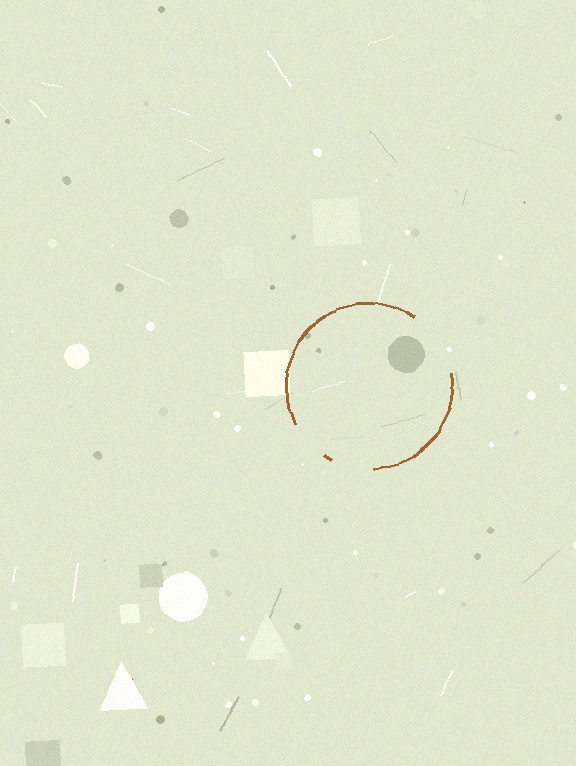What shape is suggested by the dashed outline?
The dashed outline suggests a circle.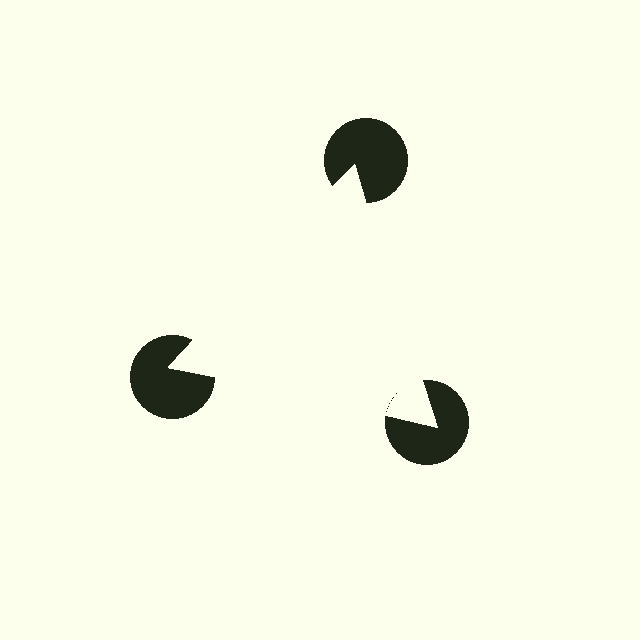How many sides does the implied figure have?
3 sides.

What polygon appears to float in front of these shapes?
An illusory triangle — its edges are inferred from the aligned wedge cuts in the pac-man discs, not physically drawn.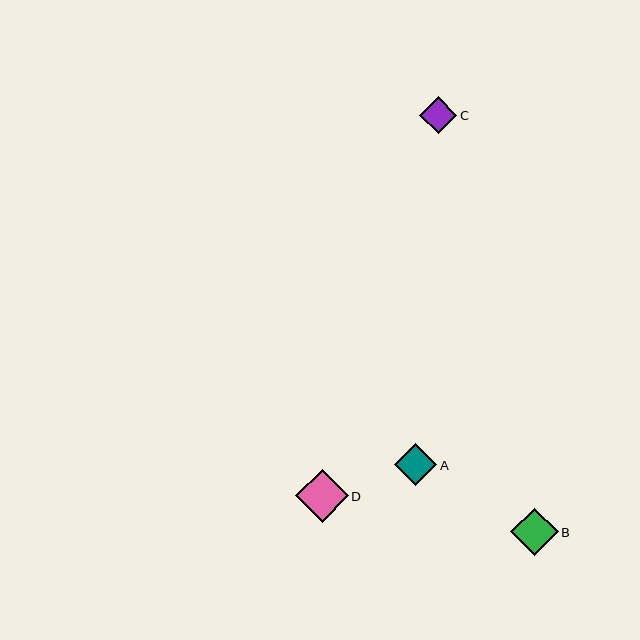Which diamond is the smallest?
Diamond C is the smallest with a size of approximately 37 pixels.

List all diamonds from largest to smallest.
From largest to smallest: D, B, A, C.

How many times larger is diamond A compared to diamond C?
Diamond A is approximately 1.2 times the size of diamond C.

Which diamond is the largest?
Diamond D is the largest with a size of approximately 53 pixels.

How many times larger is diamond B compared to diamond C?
Diamond B is approximately 1.3 times the size of diamond C.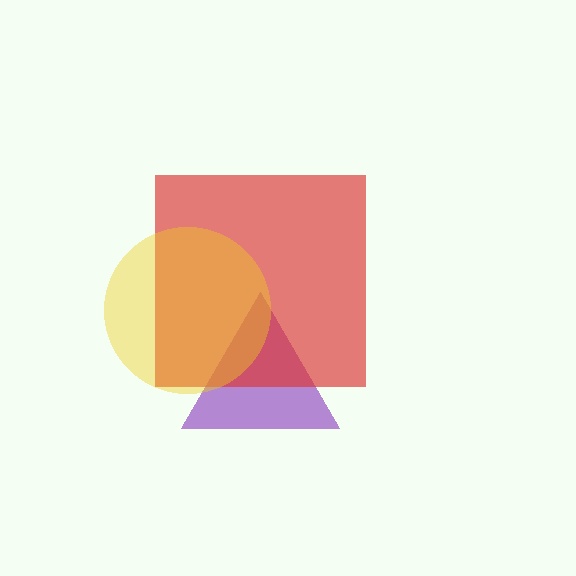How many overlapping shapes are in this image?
There are 3 overlapping shapes in the image.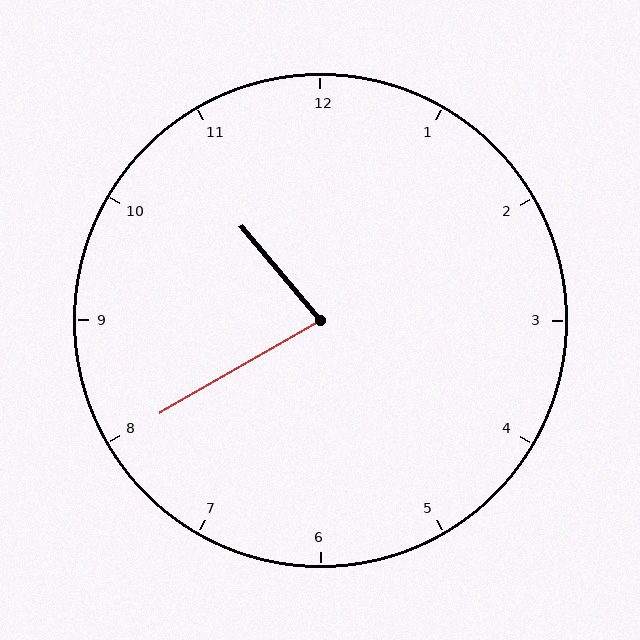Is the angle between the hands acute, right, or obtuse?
It is acute.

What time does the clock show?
10:40.